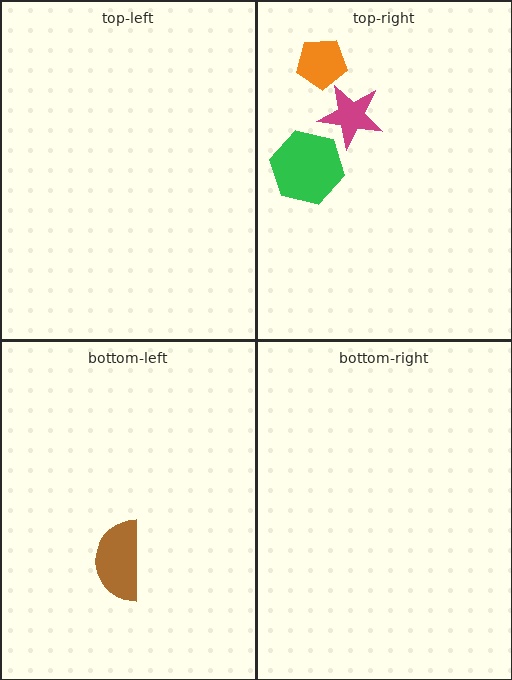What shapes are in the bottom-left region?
The brown semicircle.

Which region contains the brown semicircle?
The bottom-left region.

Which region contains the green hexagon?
The top-right region.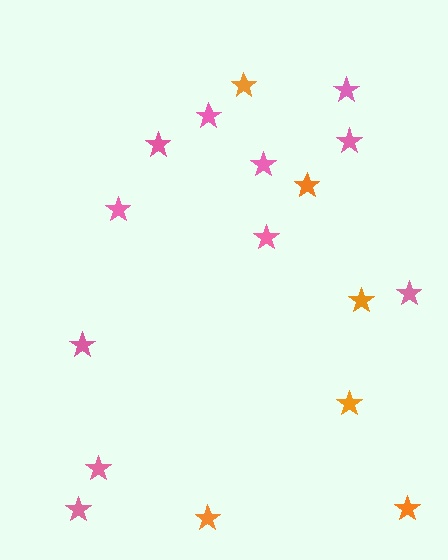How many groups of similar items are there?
There are 2 groups: one group of orange stars (6) and one group of pink stars (11).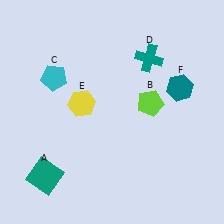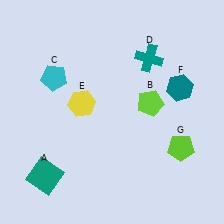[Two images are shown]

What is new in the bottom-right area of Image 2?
A lime pentagon (G) was added in the bottom-right area of Image 2.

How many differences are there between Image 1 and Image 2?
There is 1 difference between the two images.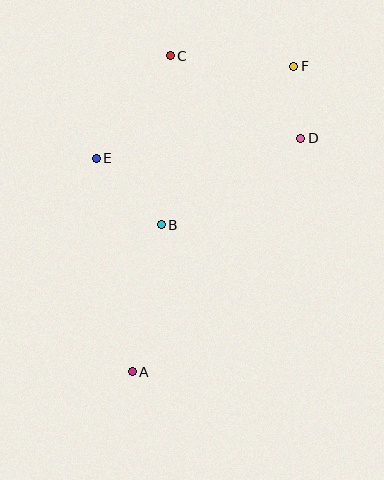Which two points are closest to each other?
Points D and F are closest to each other.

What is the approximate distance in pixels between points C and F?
The distance between C and F is approximately 124 pixels.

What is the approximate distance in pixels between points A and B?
The distance between A and B is approximately 150 pixels.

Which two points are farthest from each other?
Points A and F are farthest from each other.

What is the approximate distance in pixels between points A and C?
The distance between A and C is approximately 318 pixels.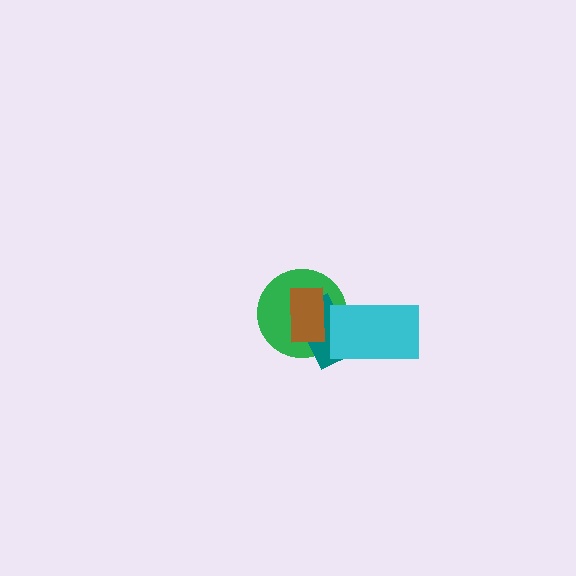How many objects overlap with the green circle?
3 objects overlap with the green circle.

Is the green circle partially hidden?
Yes, it is partially covered by another shape.